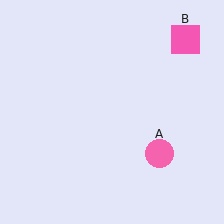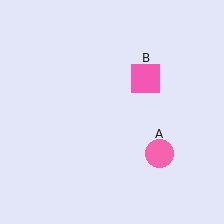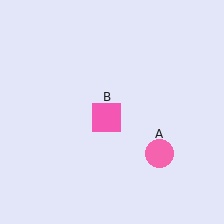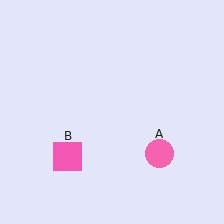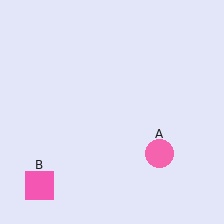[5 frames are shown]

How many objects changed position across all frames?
1 object changed position: pink square (object B).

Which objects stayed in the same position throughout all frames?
Pink circle (object A) remained stationary.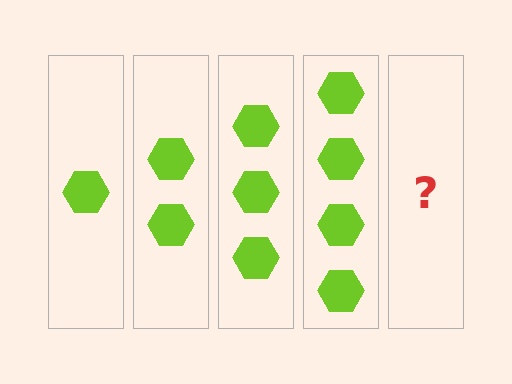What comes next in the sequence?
The next element should be 5 hexagons.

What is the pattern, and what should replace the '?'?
The pattern is that each step adds one more hexagon. The '?' should be 5 hexagons.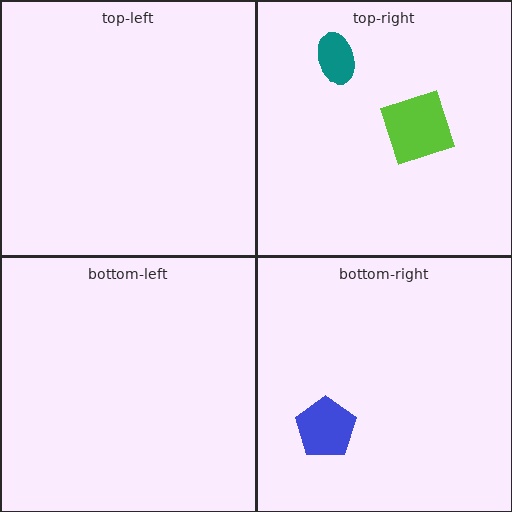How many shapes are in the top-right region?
2.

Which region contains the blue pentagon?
The bottom-right region.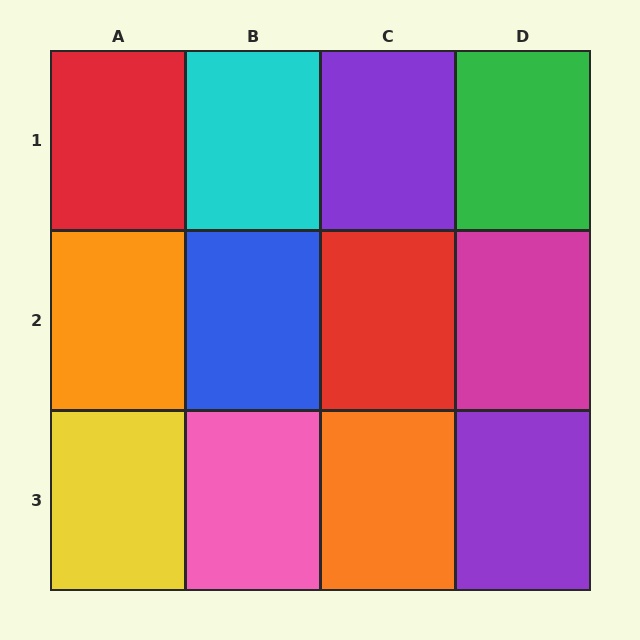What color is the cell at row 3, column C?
Orange.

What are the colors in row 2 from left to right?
Orange, blue, red, magenta.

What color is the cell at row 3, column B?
Pink.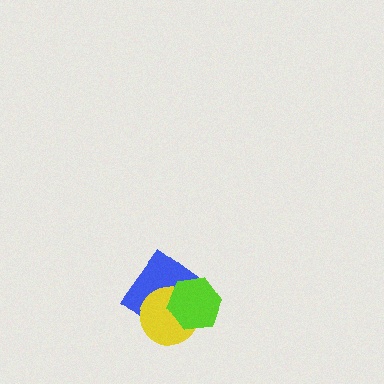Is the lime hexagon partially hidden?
No, no other shape covers it.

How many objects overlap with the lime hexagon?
2 objects overlap with the lime hexagon.